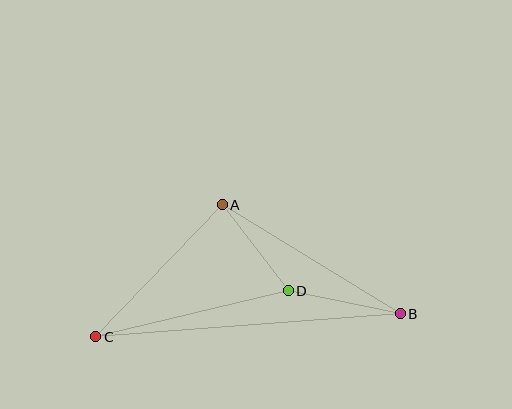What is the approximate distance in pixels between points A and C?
The distance between A and C is approximately 183 pixels.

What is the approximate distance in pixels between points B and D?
The distance between B and D is approximately 114 pixels.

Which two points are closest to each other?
Points A and D are closest to each other.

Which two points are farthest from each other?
Points B and C are farthest from each other.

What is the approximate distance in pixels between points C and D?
The distance between C and D is approximately 198 pixels.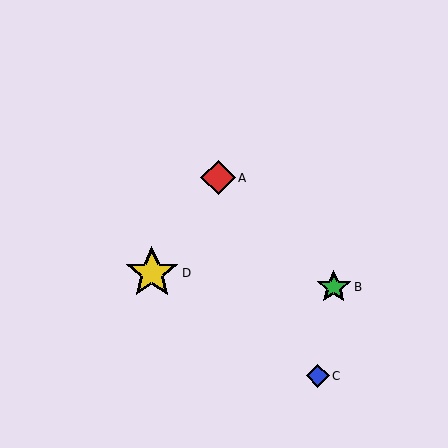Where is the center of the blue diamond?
The center of the blue diamond is at (318, 376).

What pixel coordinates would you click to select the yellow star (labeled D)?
Click at (152, 273) to select the yellow star D.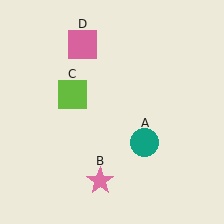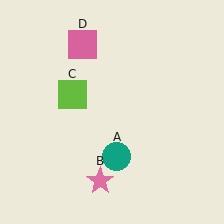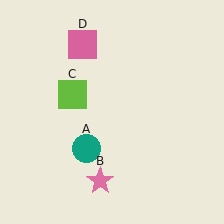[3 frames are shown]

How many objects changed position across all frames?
1 object changed position: teal circle (object A).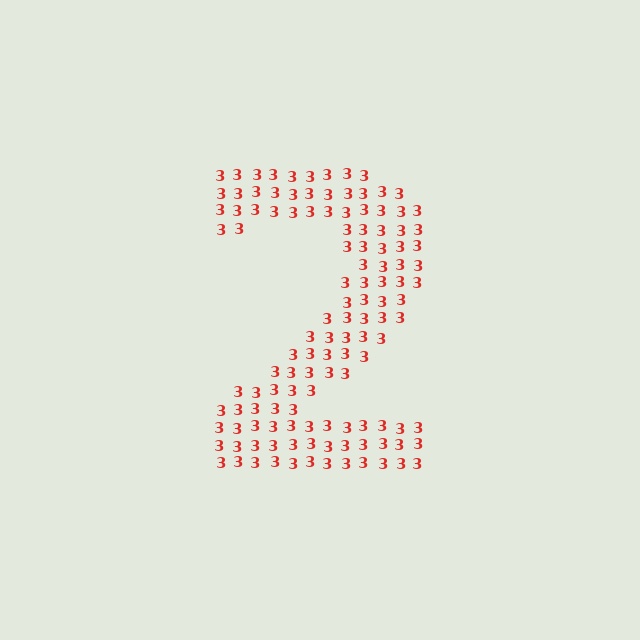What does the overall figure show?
The overall figure shows the digit 2.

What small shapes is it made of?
It is made of small digit 3's.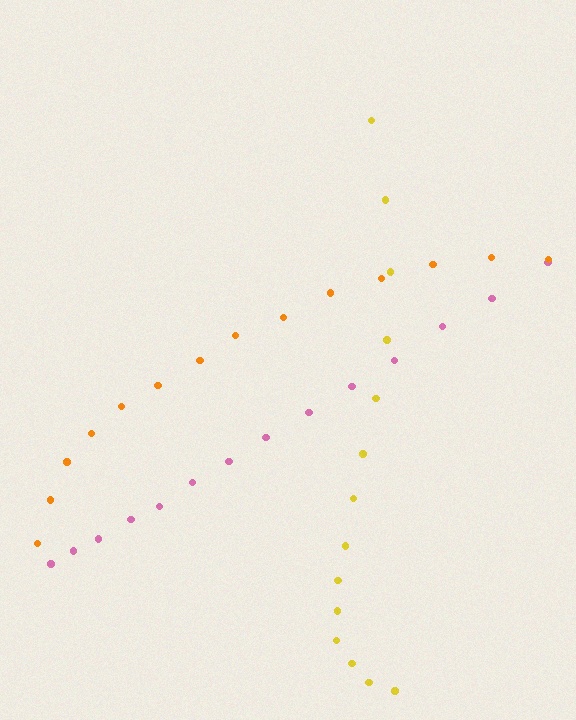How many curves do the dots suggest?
There are 3 distinct paths.